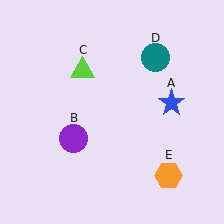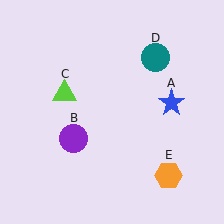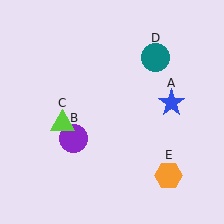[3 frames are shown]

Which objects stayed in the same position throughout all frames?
Blue star (object A) and purple circle (object B) and teal circle (object D) and orange hexagon (object E) remained stationary.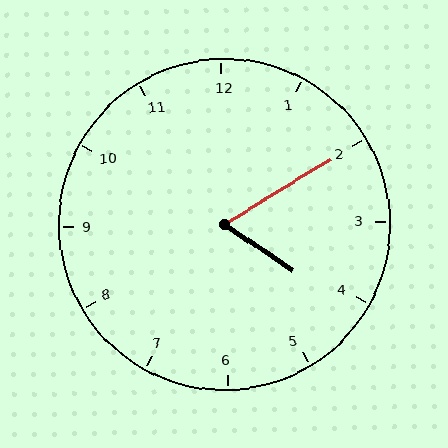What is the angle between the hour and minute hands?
Approximately 65 degrees.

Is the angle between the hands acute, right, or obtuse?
It is acute.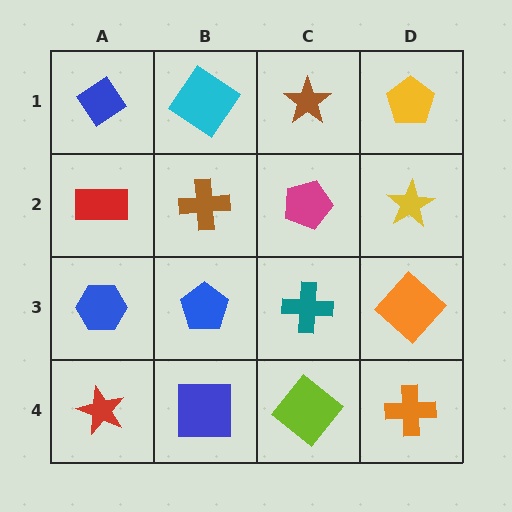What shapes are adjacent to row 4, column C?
A teal cross (row 3, column C), a blue square (row 4, column B), an orange cross (row 4, column D).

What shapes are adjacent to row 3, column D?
A yellow star (row 2, column D), an orange cross (row 4, column D), a teal cross (row 3, column C).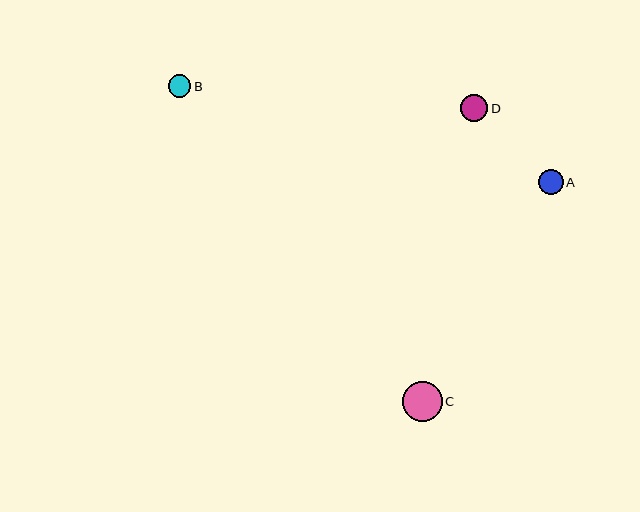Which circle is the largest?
Circle C is the largest with a size of approximately 40 pixels.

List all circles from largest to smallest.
From largest to smallest: C, D, A, B.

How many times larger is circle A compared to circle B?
Circle A is approximately 1.1 times the size of circle B.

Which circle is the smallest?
Circle B is the smallest with a size of approximately 23 pixels.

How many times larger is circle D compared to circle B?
Circle D is approximately 1.2 times the size of circle B.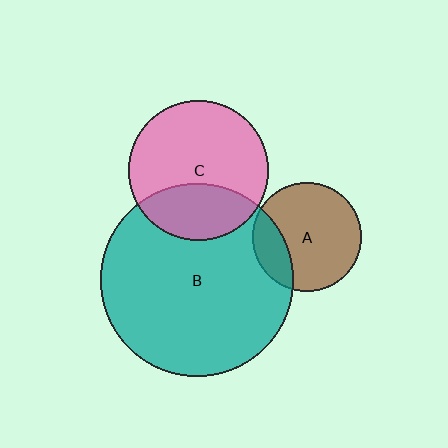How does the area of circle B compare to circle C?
Approximately 1.9 times.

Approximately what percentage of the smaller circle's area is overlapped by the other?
Approximately 30%.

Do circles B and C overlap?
Yes.